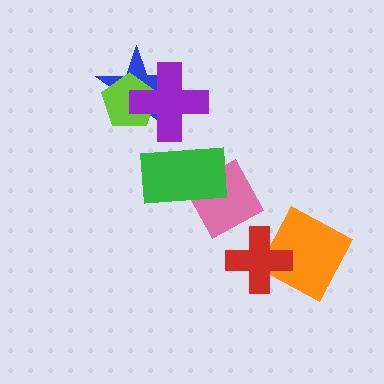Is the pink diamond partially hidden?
Yes, it is partially covered by another shape.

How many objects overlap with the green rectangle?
1 object overlaps with the green rectangle.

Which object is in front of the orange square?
The red cross is in front of the orange square.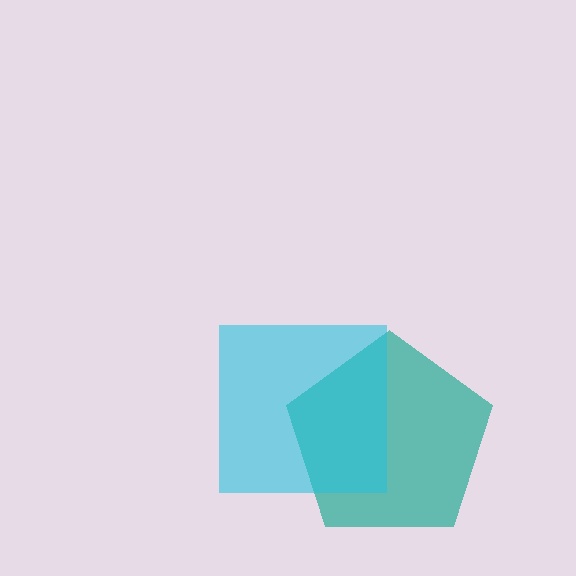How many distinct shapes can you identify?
There are 2 distinct shapes: a teal pentagon, a cyan square.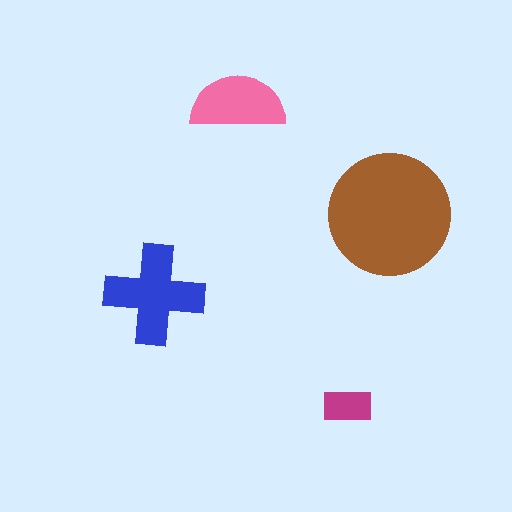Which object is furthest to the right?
The brown circle is rightmost.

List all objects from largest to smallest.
The brown circle, the blue cross, the pink semicircle, the magenta rectangle.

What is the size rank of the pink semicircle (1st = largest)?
3rd.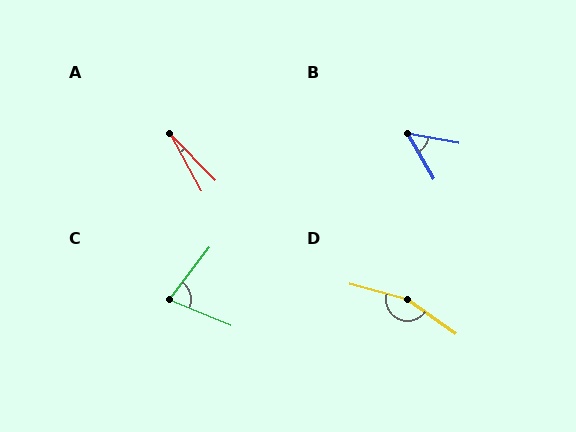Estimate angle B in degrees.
Approximately 49 degrees.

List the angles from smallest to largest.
A (16°), B (49°), C (76°), D (159°).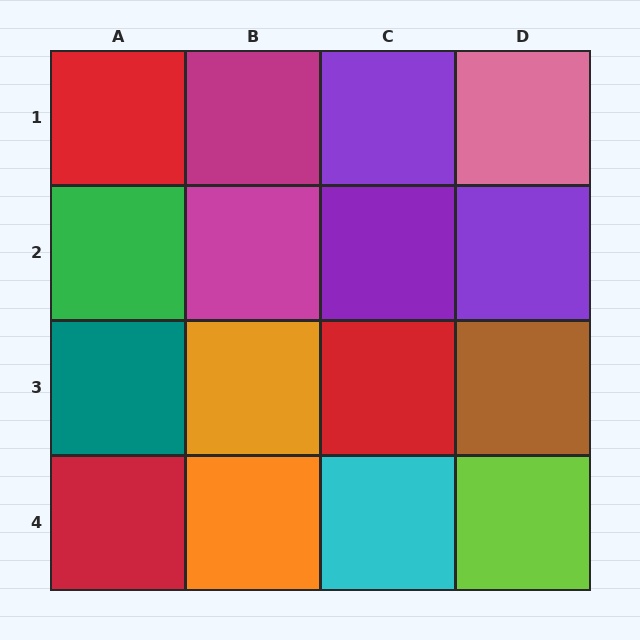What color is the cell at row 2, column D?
Purple.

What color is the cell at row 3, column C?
Red.